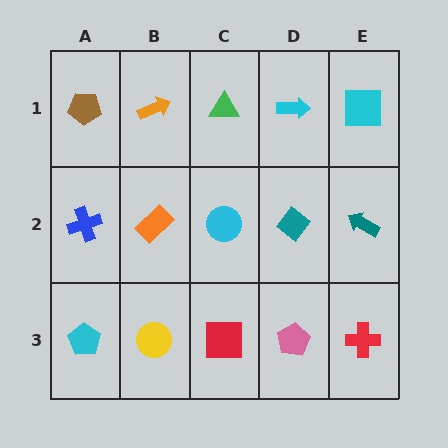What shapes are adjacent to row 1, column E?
A teal arrow (row 2, column E), a cyan arrow (row 1, column D).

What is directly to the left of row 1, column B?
A brown pentagon.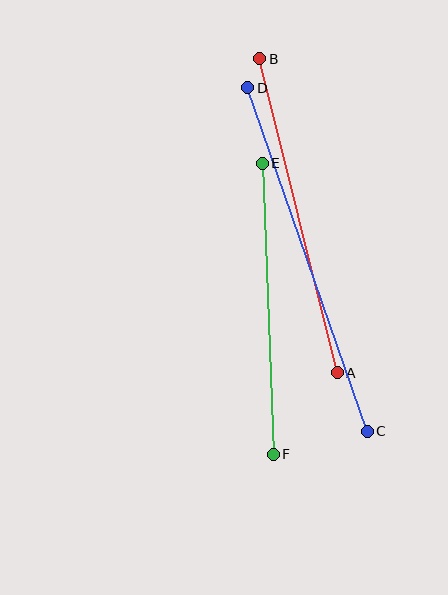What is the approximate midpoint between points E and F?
The midpoint is at approximately (268, 309) pixels.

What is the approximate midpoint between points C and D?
The midpoint is at approximately (307, 259) pixels.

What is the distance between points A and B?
The distance is approximately 324 pixels.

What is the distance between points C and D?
The distance is approximately 364 pixels.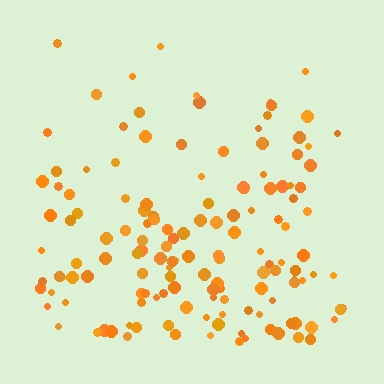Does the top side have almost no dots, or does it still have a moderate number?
Still a moderate number, just noticeably fewer than the bottom.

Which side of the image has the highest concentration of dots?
The bottom.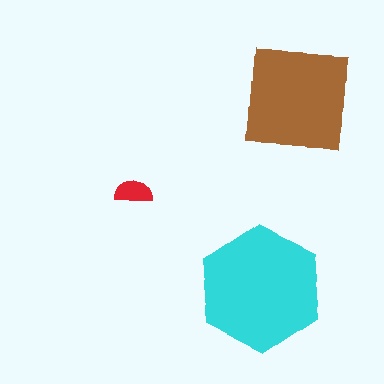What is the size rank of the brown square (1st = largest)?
2nd.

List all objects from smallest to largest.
The red semicircle, the brown square, the cyan hexagon.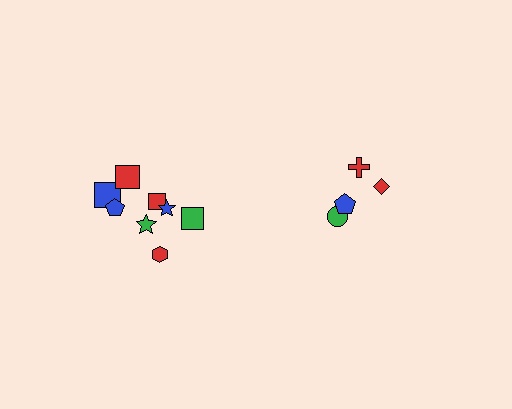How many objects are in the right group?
There are 4 objects.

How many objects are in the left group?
There are 8 objects.